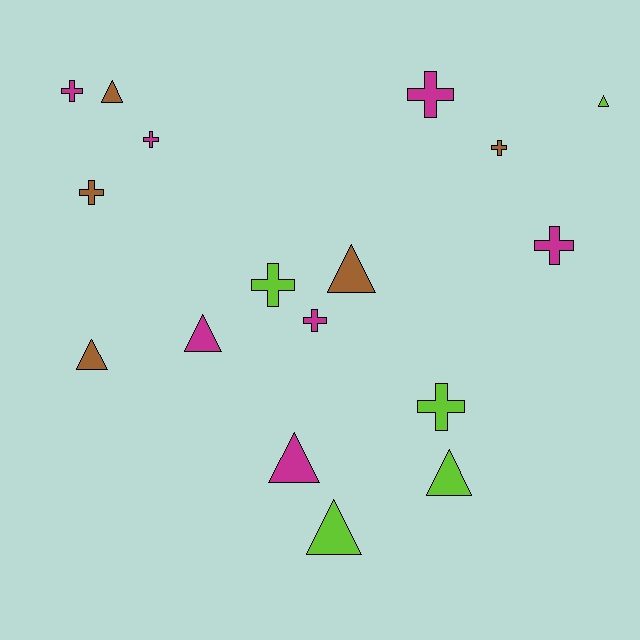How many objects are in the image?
There are 17 objects.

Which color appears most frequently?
Magenta, with 7 objects.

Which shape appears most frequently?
Cross, with 9 objects.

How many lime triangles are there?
There are 3 lime triangles.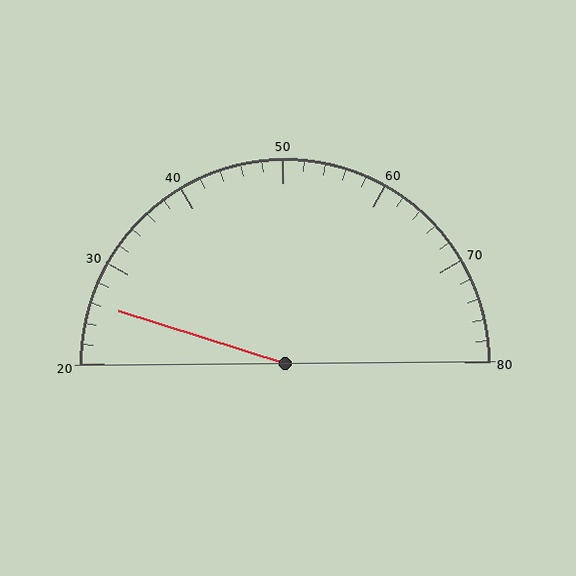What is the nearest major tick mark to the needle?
The nearest major tick mark is 30.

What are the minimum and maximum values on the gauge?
The gauge ranges from 20 to 80.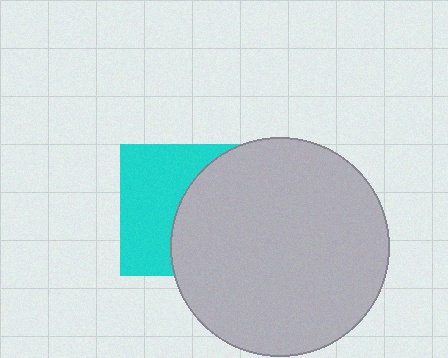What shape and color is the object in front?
The object in front is a light gray circle.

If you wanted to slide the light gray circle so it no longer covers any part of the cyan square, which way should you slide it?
Slide it right — that is the most direct way to separate the two shapes.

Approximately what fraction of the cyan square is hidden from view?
Roughly 50% of the cyan square is hidden behind the light gray circle.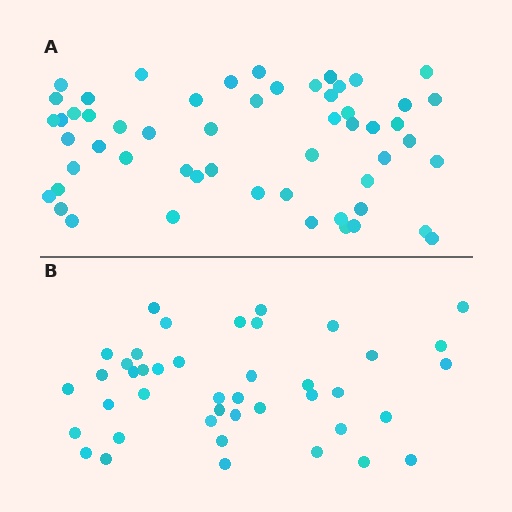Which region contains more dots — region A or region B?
Region A (the top region) has more dots.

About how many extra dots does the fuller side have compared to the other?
Region A has approximately 15 more dots than region B.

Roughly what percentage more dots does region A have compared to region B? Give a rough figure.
About 30% more.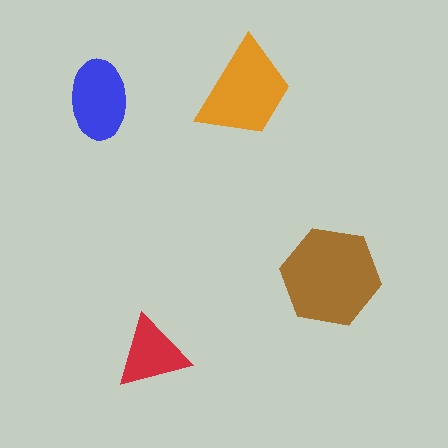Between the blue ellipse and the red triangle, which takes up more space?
The blue ellipse.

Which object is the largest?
The brown hexagon.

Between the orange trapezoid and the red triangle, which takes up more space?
The orange trapezoid.